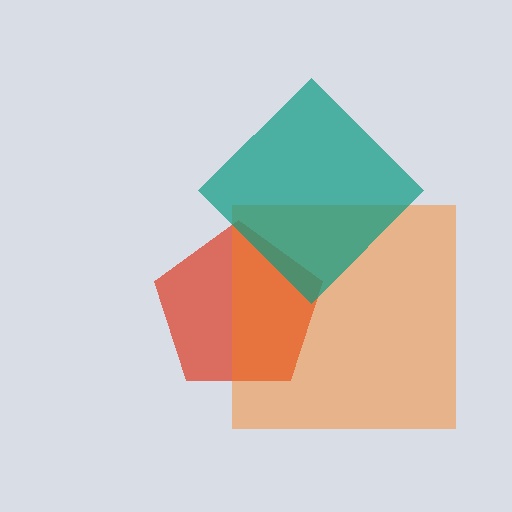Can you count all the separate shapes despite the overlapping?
Yes, there are 3 separate shapes.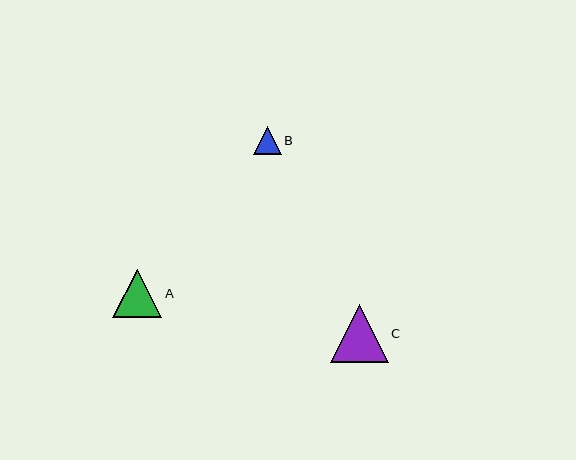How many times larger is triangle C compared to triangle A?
Triangle C is approximately 1.2 times the size of triangle A.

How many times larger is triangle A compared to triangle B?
Triangle A is approximately 1.7 times the size of triangle B.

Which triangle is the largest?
Triangle C is the largest with a size of approximately 58 pixels.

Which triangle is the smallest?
Triangle B is the smallest with a size of approximately 28 pixels.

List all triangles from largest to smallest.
From largest to smallest: C, A, B.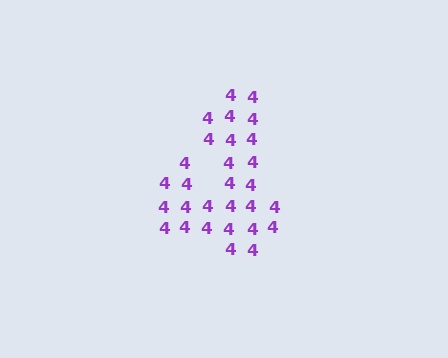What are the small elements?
The small elements are digit 4's.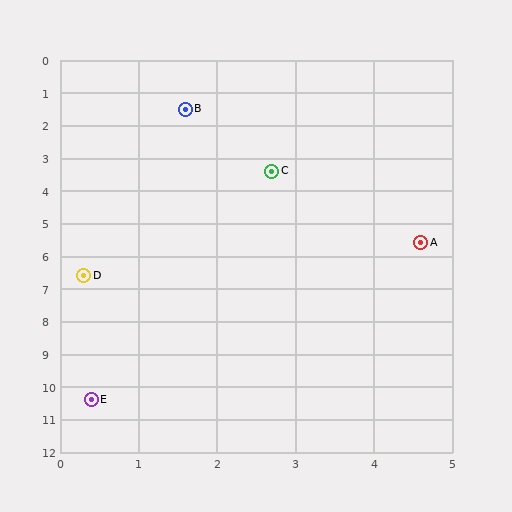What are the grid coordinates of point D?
Point D is at approximately (0.3, 6.6).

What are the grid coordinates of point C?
Point C is at approximately (2.7, 3.4).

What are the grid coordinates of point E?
Point E is at approximately (0.4, 10.4).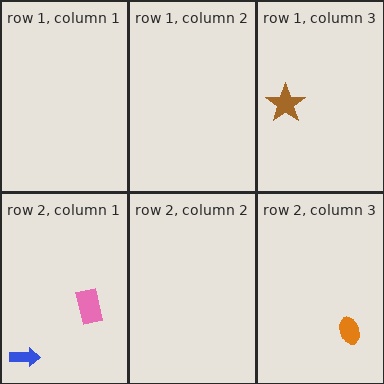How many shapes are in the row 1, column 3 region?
1.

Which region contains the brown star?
The row 1, column 3 region.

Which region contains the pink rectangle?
The row 2, column 1 region.